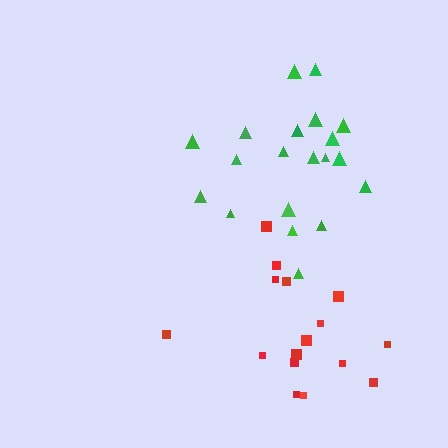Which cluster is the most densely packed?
Red.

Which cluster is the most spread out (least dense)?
Green.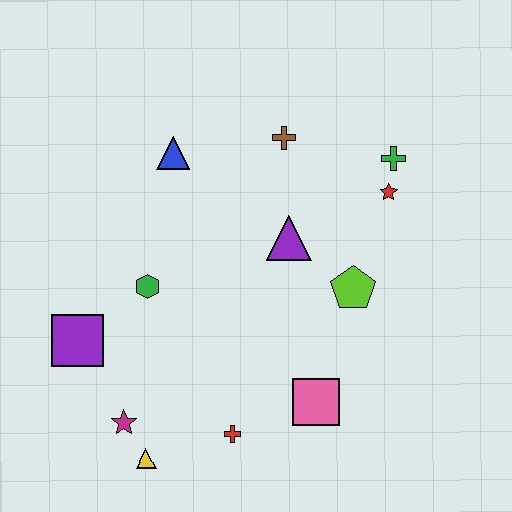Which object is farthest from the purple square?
The green cross is farthest from the purple square.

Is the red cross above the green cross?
No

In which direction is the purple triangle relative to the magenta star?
The purple triangle is above the magenta star.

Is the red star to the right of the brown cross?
Yes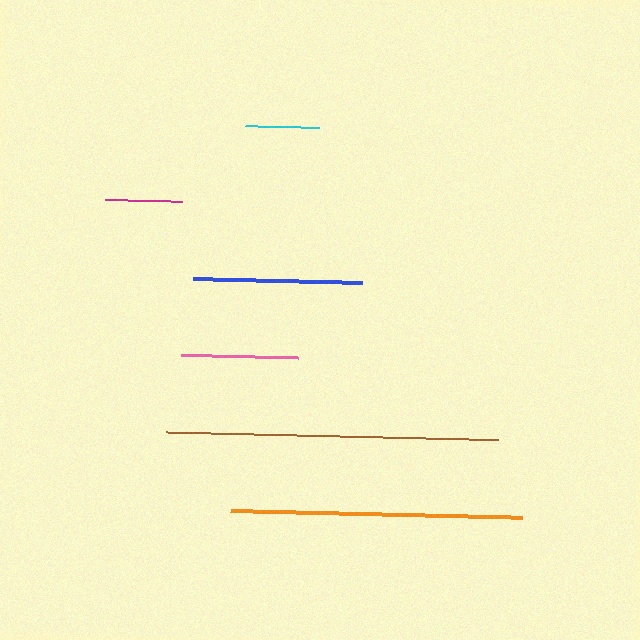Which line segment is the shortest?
The cyan line is the shortest at approximately 74 pixels.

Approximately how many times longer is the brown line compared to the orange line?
The brown line is approximately 1.1 times the length of the orange line.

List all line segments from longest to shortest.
From longest to shortest: brown, orange, blue, pink, magenta, cyan.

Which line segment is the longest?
The brown line is the longest at approximately 332 pixels.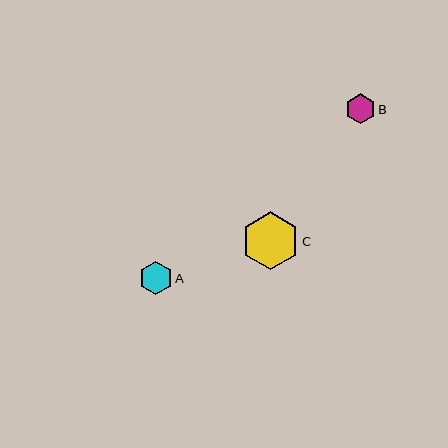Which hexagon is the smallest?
Hexagon B is the smallest with a size of approximately 30 pixels.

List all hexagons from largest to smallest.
From largest to smallest: C, A, B.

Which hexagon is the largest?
Hexagon C is the largest with a size of approximately 58 pixels.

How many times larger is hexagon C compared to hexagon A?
Hexagon C is approximately 1.7 times the size of hexagon A.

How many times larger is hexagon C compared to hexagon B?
Hexagon C is approximately 1.9 times the size of hexagon B.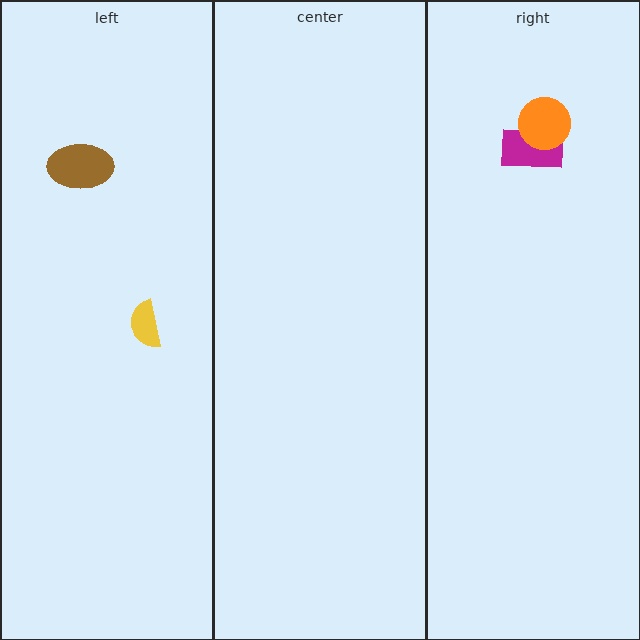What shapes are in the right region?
The magenta rectangle, the orange circle.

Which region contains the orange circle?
The right region.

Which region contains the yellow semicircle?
The left region.